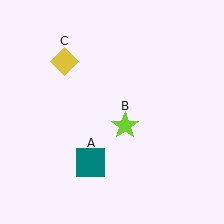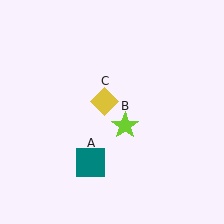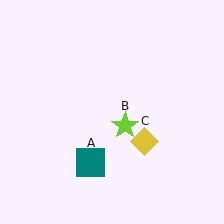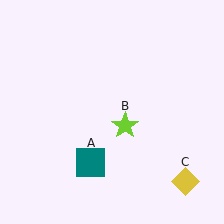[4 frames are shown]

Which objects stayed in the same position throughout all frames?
Teal square (object A) and lime star (object B) remained stationary.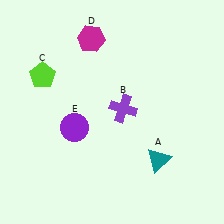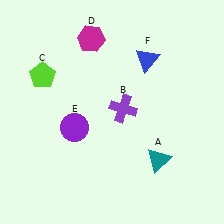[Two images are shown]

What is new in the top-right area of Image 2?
A blue triangle (F) was added in the top-right area of Image 2.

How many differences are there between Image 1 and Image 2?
There is 1 difference between the two images.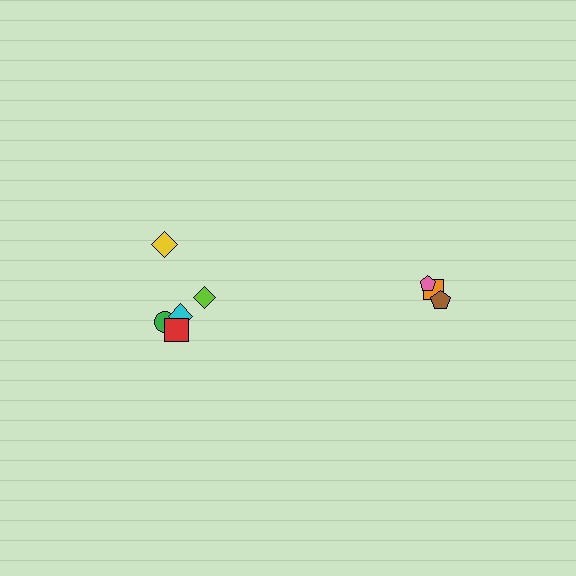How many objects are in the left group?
There are 5 objects.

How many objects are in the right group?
There are 3 objects.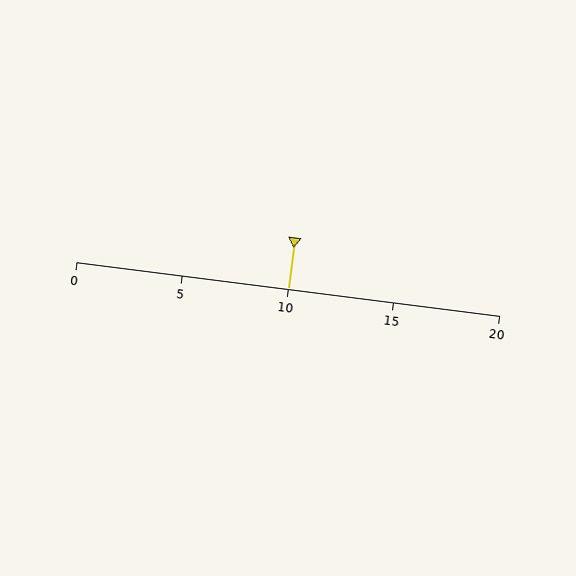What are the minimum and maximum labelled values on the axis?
The axis runs from 0 to 20.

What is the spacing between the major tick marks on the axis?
The major ticks are spaced 5 apart.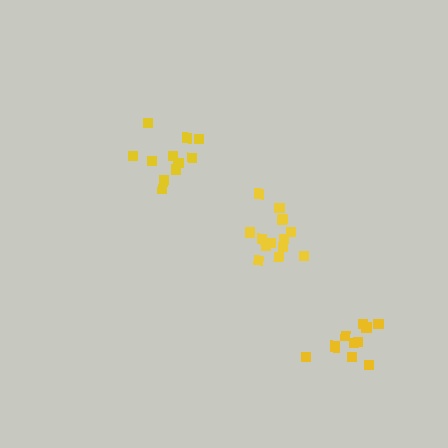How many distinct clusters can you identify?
There are 3 distinct clusters.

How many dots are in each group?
Group 1: 14 dots, Group 2: 11 dots, Group 3: 12 dots (37 total).